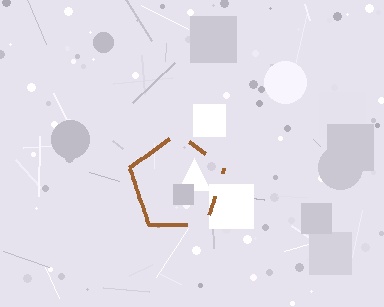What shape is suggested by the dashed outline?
The dashed outline suggests a pentagon.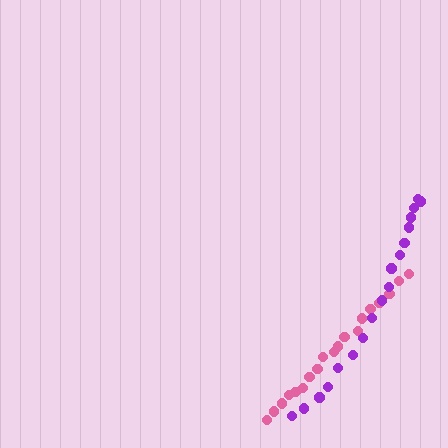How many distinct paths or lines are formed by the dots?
There are 2 distinct paths.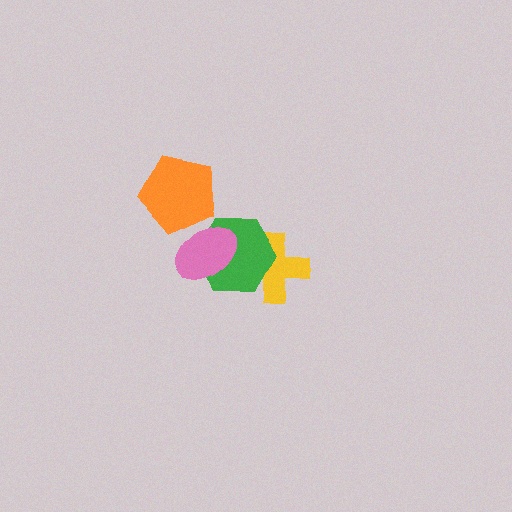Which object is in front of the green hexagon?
The pink ellipse is in front of the green hexagon.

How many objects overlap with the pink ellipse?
2 objects overlap with the pink ellipse.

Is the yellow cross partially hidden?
Yes, it is partially covered by another shape.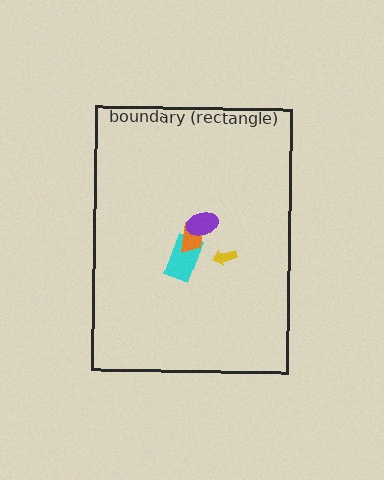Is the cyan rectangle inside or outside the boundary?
Inside.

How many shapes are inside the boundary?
4 inside, 0 outside.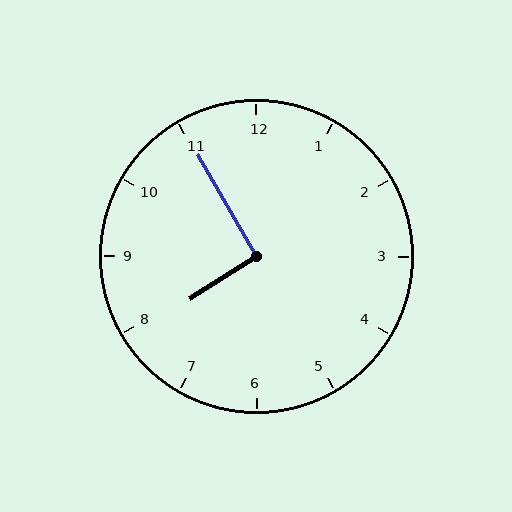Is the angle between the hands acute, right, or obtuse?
It is right.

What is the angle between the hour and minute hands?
Approximately 92 degrees.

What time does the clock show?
7:55.